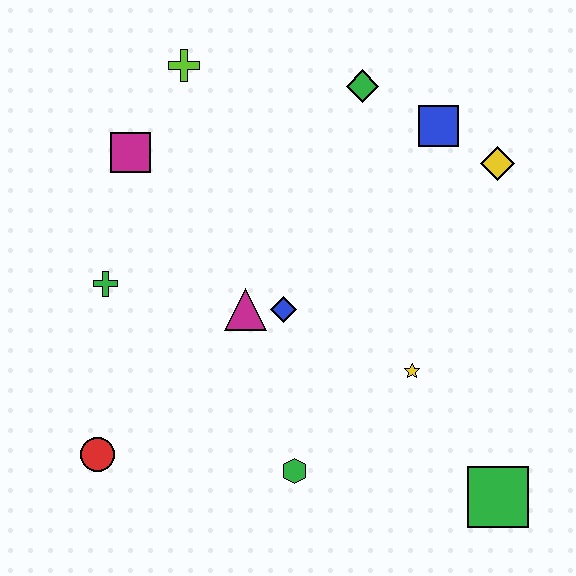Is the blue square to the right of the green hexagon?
Yes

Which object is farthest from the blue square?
The red circle is farthest from the blue square.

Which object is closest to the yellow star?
The blue diamond is closest to the yellow star.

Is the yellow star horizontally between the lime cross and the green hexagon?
No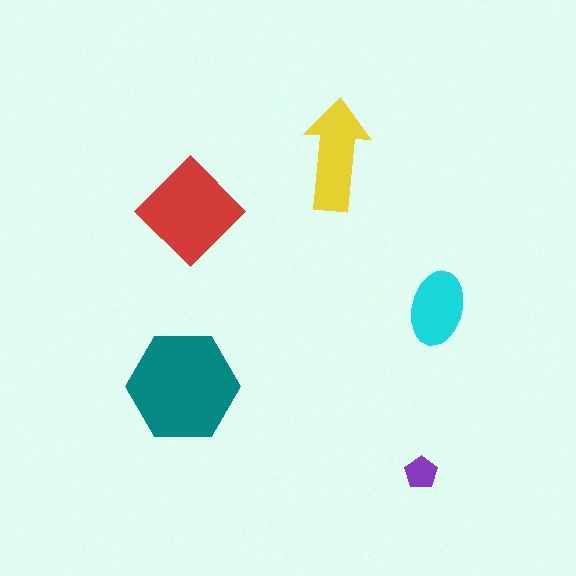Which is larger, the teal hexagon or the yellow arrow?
The teal hexagon.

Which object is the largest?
The teal hexagon.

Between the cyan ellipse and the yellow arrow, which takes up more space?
The yellow arrow.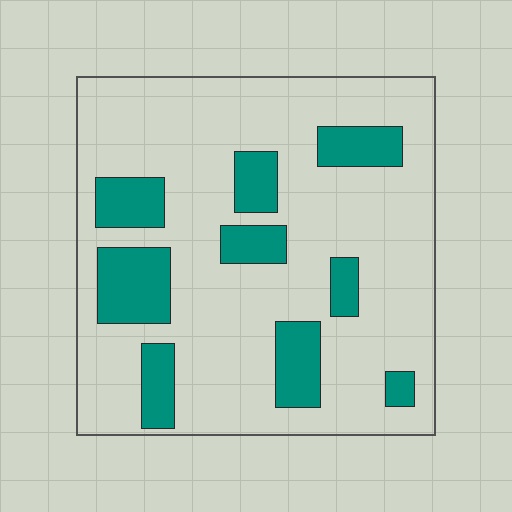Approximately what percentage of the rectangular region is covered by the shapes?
Approximately 20%.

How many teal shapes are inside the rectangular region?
9.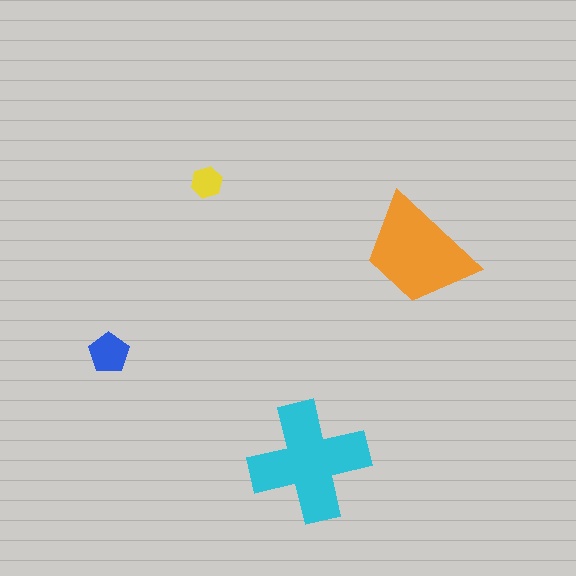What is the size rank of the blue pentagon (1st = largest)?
3rd.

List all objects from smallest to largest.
The yellow hexagon, the blue pentagon, the orange trapezoid, the cyan cross.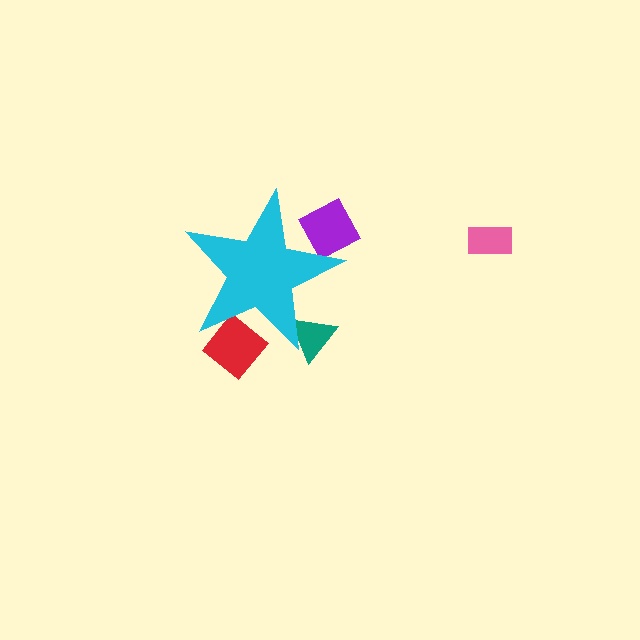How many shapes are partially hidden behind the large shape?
3 shapes are partially hidden.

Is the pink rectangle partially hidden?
No, the pink rectangle is fully visible.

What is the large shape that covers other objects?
A cyan star.